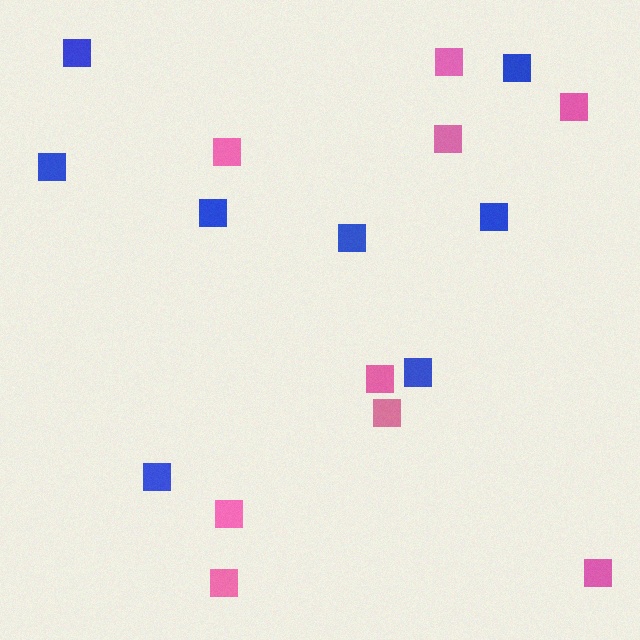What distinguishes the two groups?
There are 2 groups: one group of blue squares (8) and one group of pink squares (9).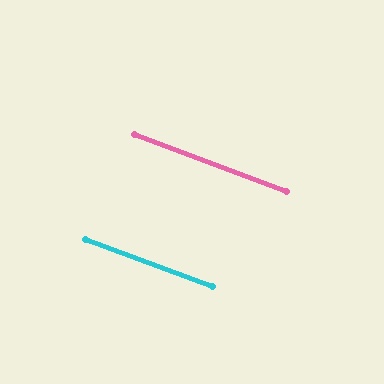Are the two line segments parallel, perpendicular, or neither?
Parallel — their directions differ by only 0.3°.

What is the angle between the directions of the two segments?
Approximately 0 degrees.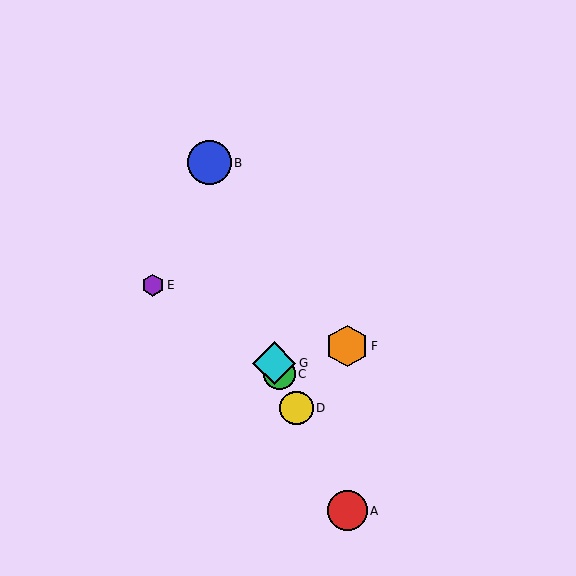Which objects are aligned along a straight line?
Objects A, C, D, G are aligned along a straight line.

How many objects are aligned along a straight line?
4 objects (A, C, D, G) are aligned along a straight line.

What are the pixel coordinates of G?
Object G is at (274, 363).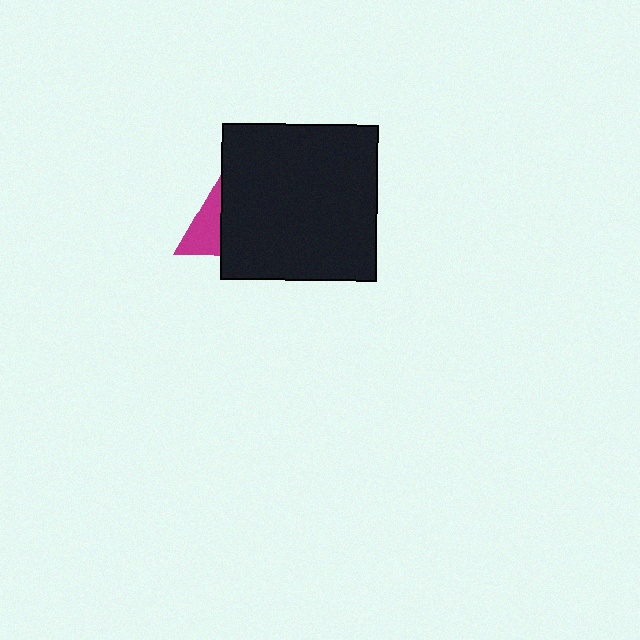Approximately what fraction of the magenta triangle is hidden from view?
Roughly 62% of the magenta triangle is hidden behind the black square.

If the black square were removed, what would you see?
You would see the complete magenta triangle.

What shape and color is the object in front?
The object in front is a black square.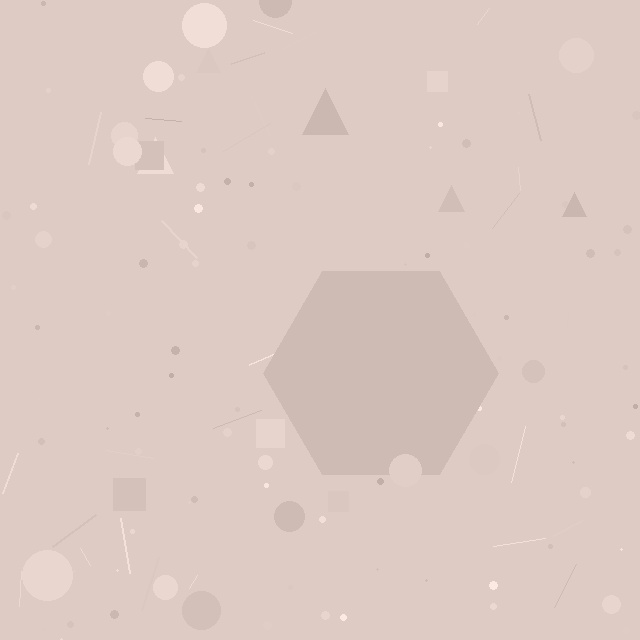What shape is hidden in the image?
A hexagon is hidden in the image.